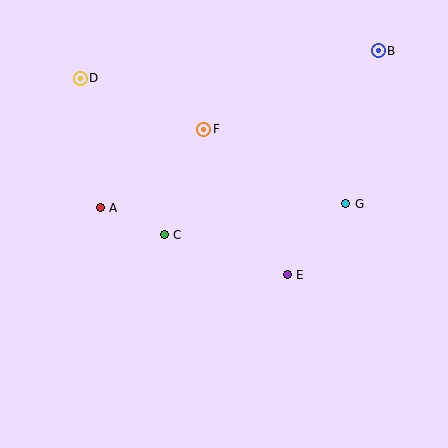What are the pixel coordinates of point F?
Point F is at (204, 129).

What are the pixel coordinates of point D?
Point D is at (80, 79).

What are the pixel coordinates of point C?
Point C is at (164, 235).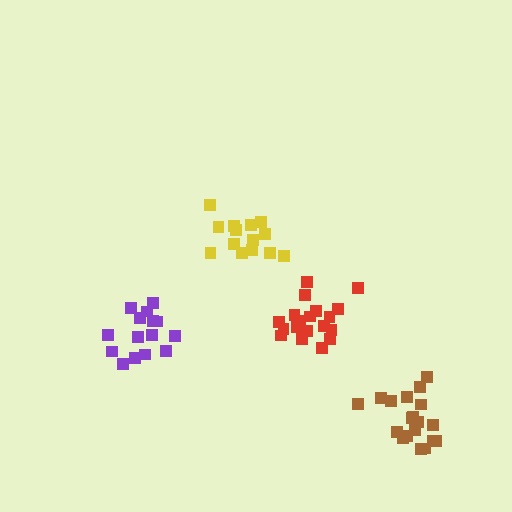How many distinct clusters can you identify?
There are 4 distinct clusters.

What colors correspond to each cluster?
The clusters are colored: yellow, purple, brown, red.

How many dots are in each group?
Group 1: 14 dots, Group 2: 15 dots, Group 3: 20 dots, Group 4: 20 dots (69 total).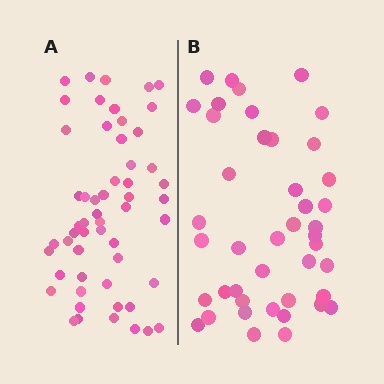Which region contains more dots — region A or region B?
Region A (the left region) has more dots.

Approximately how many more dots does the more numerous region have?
Region A has roughly 12 or so more dots than region B.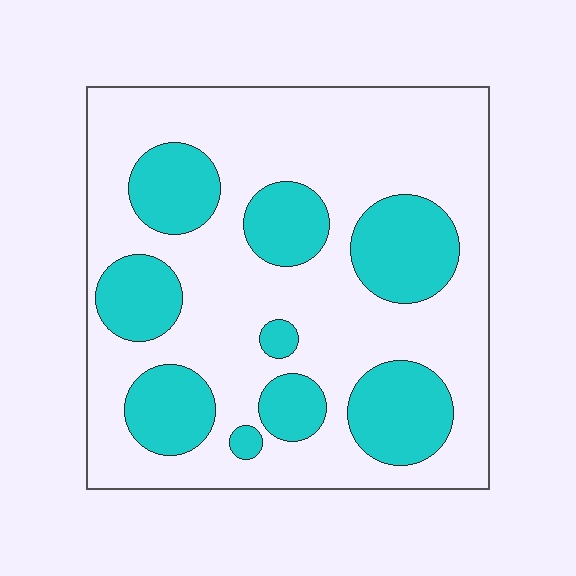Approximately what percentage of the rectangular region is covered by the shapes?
Approximately 30%.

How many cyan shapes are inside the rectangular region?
9.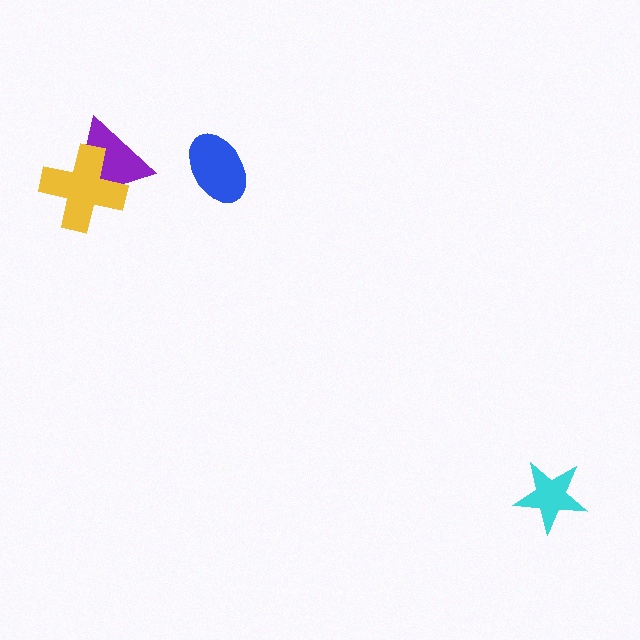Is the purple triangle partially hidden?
Yes, it is partially covered by another shape.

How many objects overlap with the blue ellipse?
0 objects overlap with the blue ellipse.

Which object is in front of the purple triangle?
The yellow cross is in front of the purple triangle.